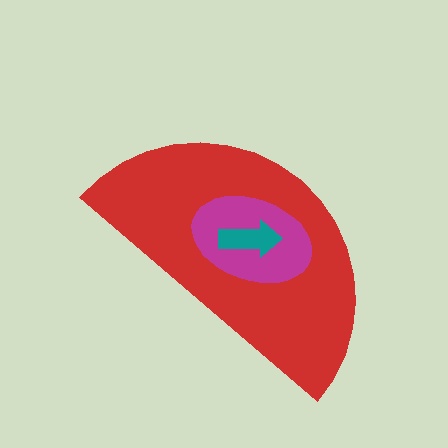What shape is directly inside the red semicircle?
The magenta ellipse.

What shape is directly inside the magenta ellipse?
The teal arrow.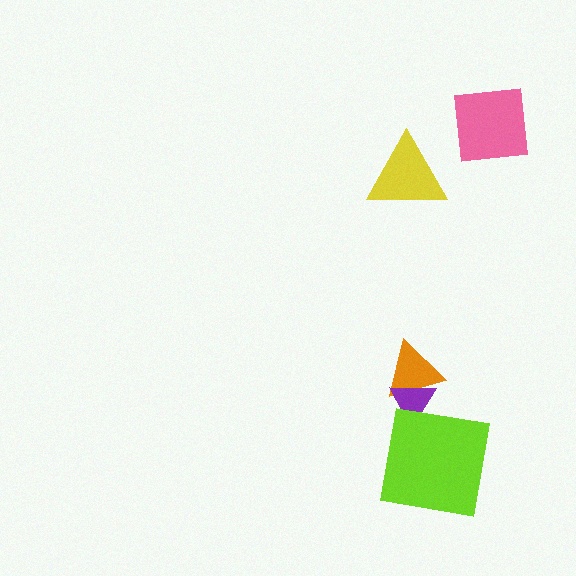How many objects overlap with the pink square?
0 objects overlap with the pink square.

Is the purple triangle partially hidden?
Yes, it is partially covered by another shape.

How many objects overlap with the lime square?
1 object overlaps with the lime square.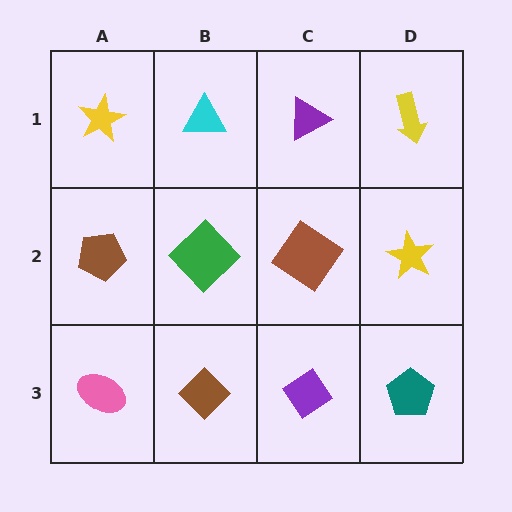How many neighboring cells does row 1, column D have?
2.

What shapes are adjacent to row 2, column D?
A yellow arrow (row 1, column D), a teal pentagon (row 3, column D), a brown diamond (row 2, column C).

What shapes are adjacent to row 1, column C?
A brown diamond (row 2, column C), a cyan triangle (row 1, column B), a yellow arrow (row 1, column D).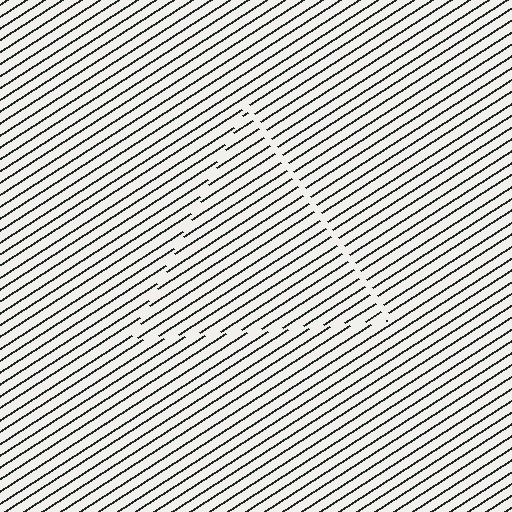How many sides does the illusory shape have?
3 sides — the line-ends trace a triangle.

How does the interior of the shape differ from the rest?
The interior of the shape contains the same grating, shifted by half a period — the contour is defined by the phase discontinuity where line-ends from the inner and outer gratings abut.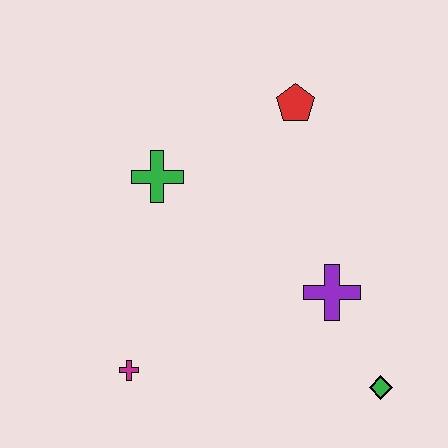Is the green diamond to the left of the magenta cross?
No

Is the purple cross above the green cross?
No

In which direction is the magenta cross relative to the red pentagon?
The magenta cross is below the red pentagon.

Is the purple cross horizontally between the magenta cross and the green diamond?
Yes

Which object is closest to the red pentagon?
The green cross is closest to the red pentagon.